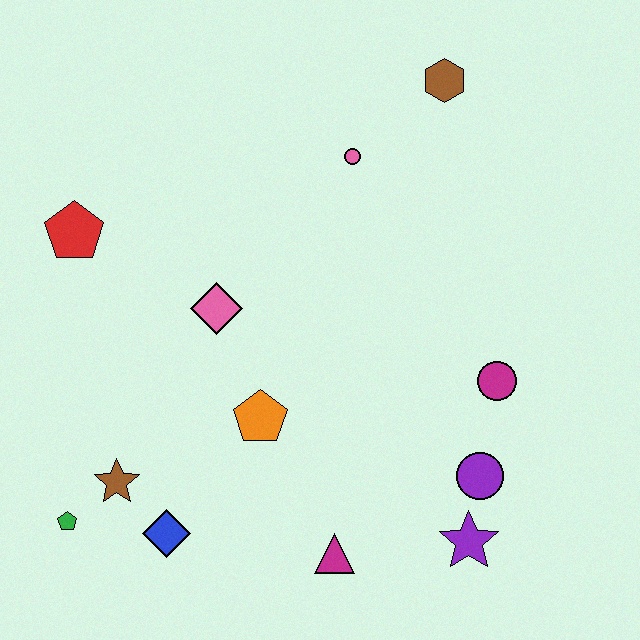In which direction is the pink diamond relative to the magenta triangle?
The pink diamond is above the magenta triangle.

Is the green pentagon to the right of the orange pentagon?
No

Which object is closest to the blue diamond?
The brown star is closest to the blue diamond.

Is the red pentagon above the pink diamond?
Yes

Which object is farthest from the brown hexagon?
The green pentagon is farthest from the brown hexagon.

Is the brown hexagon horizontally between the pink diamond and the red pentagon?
No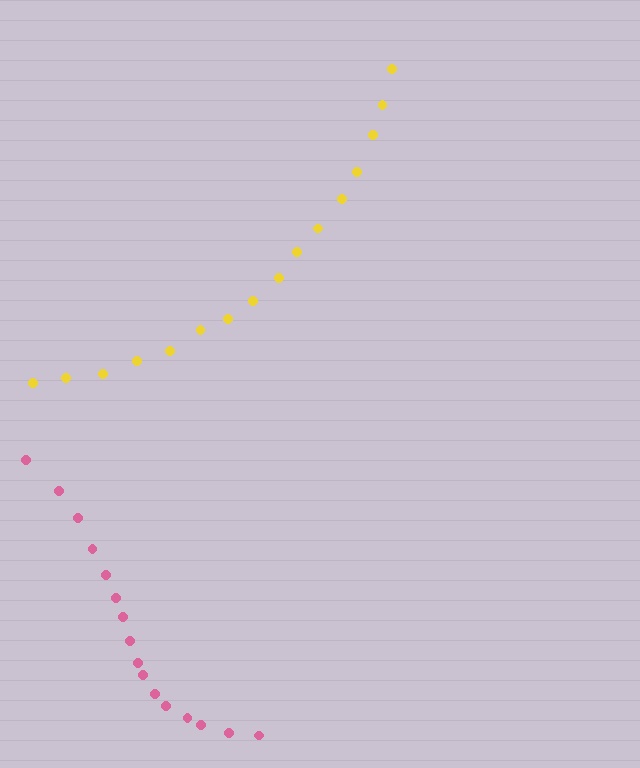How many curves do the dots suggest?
There are 2 distinct paths.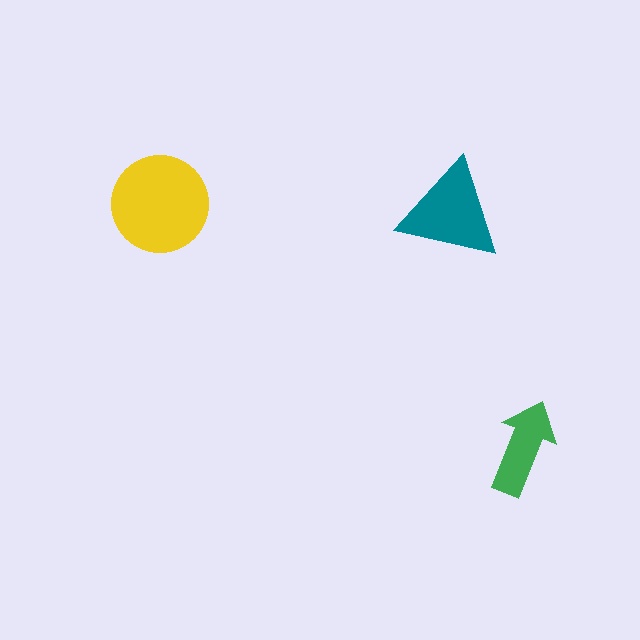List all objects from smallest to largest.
The green arrow, the teal triangle, the yellow circle.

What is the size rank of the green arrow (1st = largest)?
3rd.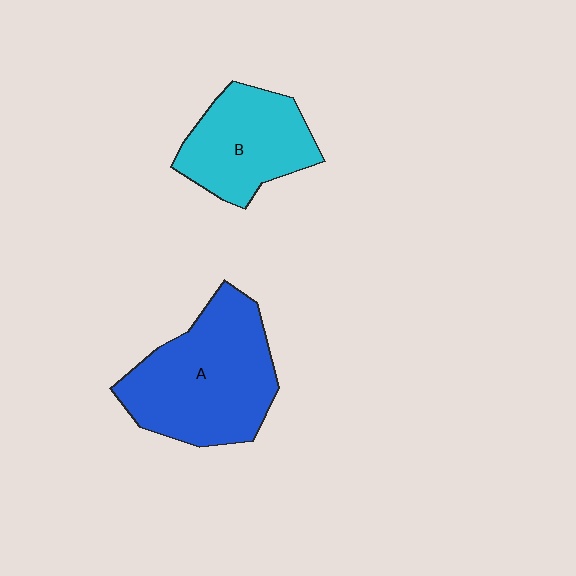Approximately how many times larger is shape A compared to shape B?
Approximately 1.5 times.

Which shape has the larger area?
Shape A (blue).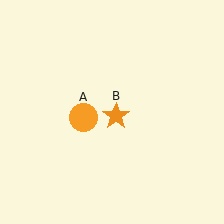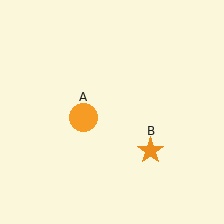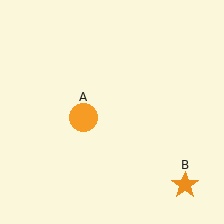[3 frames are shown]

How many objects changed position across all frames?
1 object changed position: orange star (object B).